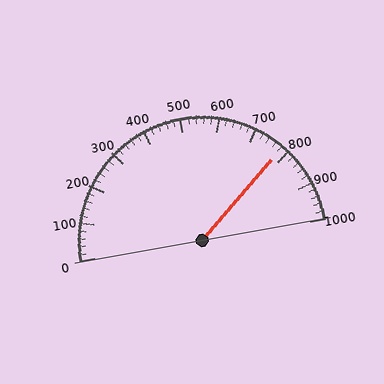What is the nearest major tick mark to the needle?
The nearest major tick mark is 800.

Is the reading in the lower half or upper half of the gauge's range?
The reading is in the upper half of the range (0 to 1000).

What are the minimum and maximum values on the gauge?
The gauge ranges from 0 to 1000.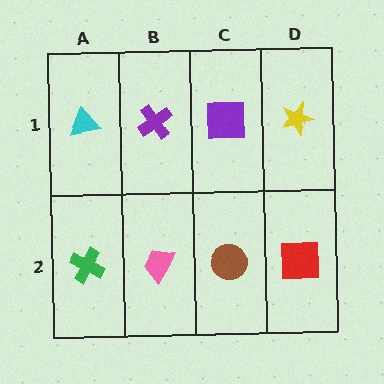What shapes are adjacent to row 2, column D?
A yellow star (row 1, column D), a brown circle (row 2, column C).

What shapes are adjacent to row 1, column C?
A brown circle (row 2, column C), a purple cross (row 1, column B), a yellow star (row 1, column D).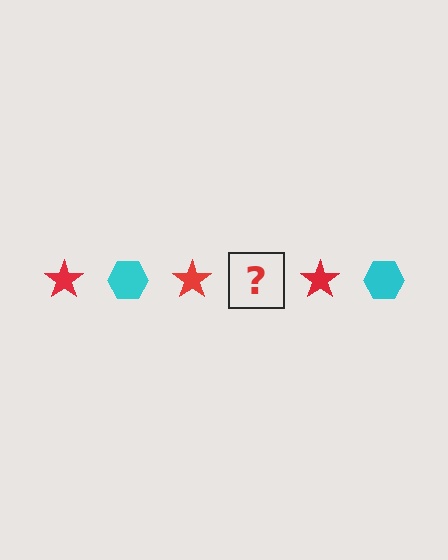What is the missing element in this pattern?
The missing element is a cyan hexagon.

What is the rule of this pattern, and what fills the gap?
The rule is that the pattern alternates between red star and cyan hexagon. The gap should be filled with a cyan hexagon.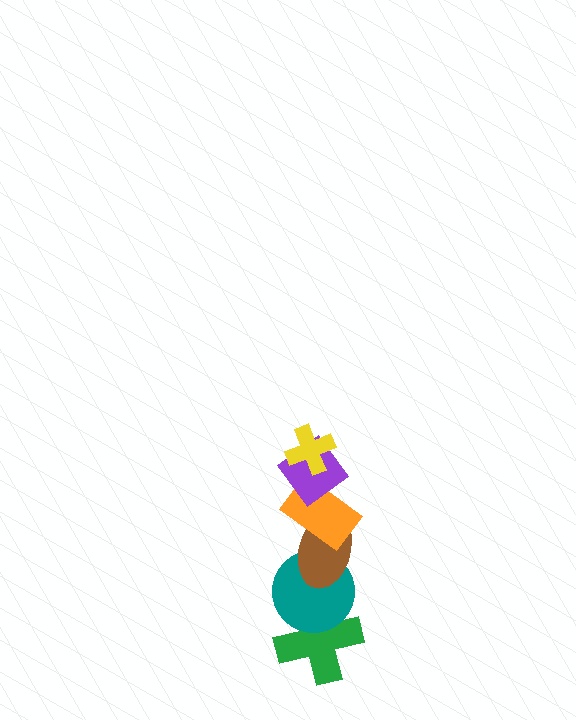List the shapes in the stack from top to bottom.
From top to bottom: the yellow cross, the purple diamond, the orange rectangle, the brown ellipse, the teal circle, the green cross.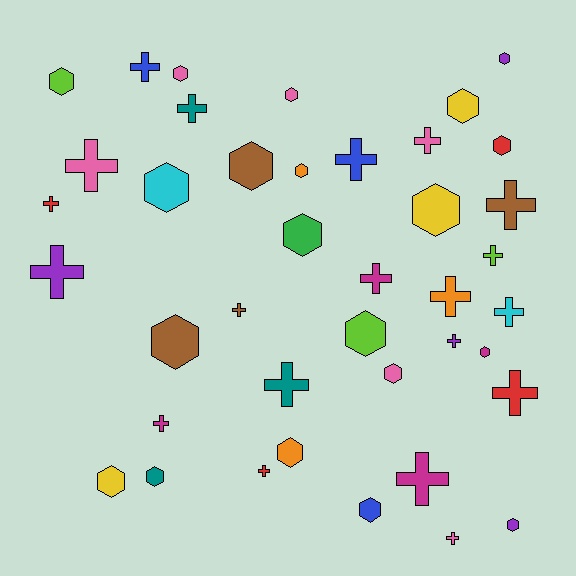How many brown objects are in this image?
There are 4 brown objects.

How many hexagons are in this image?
There are 20 hexagons.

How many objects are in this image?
There are 40 objects.